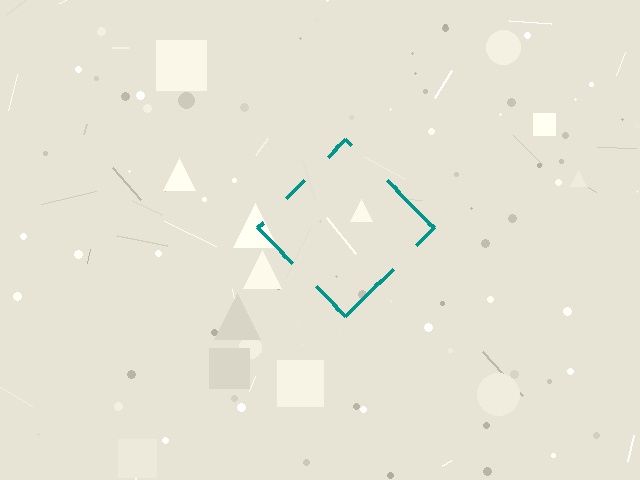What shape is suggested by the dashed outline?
The dashed outline suggests a diamond.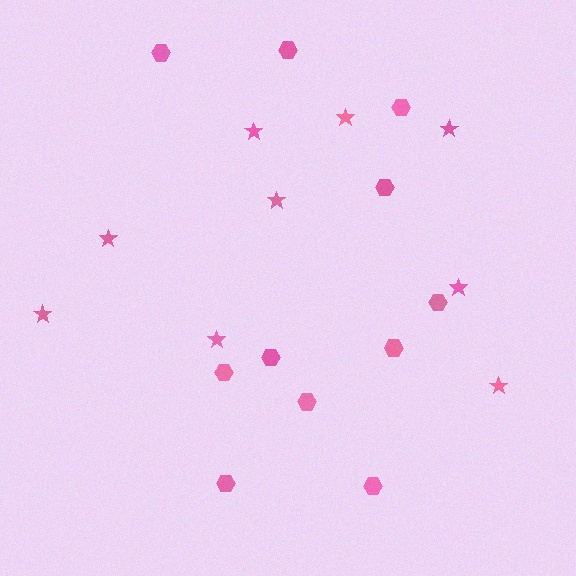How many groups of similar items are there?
There are 2 groups: one group of hexagons (11) and one group of stars (9).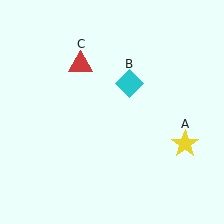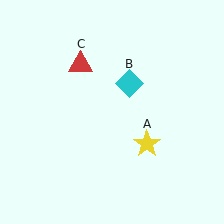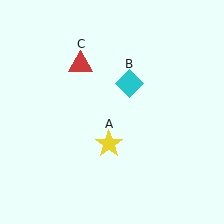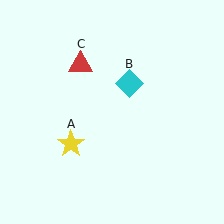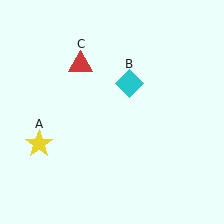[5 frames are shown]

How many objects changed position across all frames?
1 object changed position: yellow star (object A).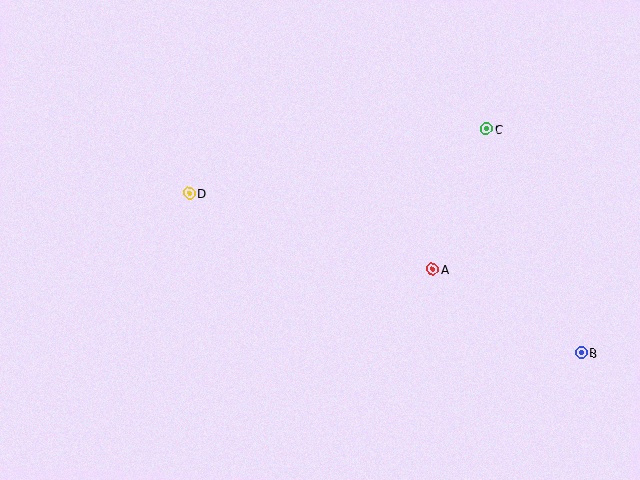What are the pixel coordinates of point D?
Point D is at (190, 193).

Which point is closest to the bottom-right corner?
Point B is closest to the bottom-right corner.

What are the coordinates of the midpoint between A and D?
The midpoint between A and D is at (311, 231).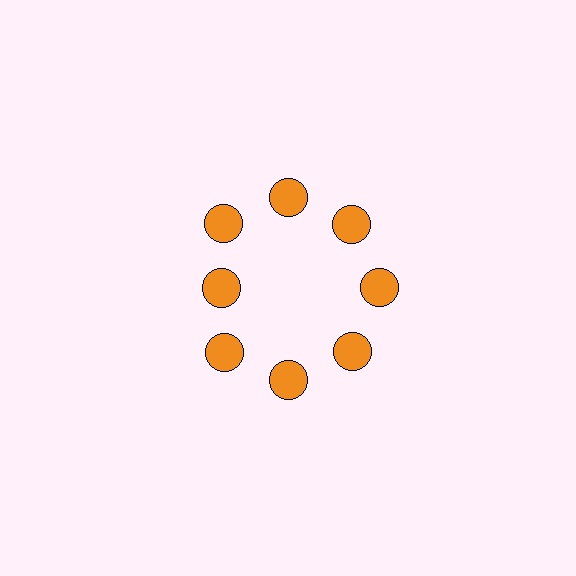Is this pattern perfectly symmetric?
No. The 8 orange circles are arranged in a ring, but one element near the 9 o'clock position is pulled inward toward the center, breaking the 8-fold rotational symmetry.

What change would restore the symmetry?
The symmetry would be restored by moving it outward, back onto the ring so that all 8 circles sit at equal angles and equal distance from the center.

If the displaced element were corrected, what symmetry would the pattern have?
It would have 8-fold rotational symmetry — the pattern would map onto itself every 45 degrees.